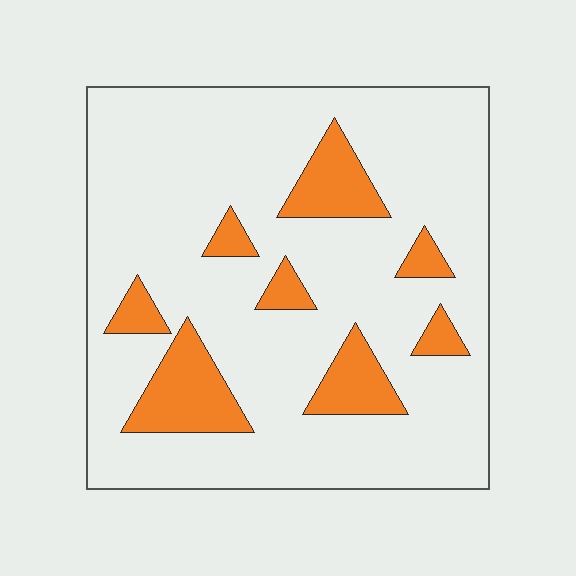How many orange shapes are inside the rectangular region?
8.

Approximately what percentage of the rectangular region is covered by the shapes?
Approximately 15%.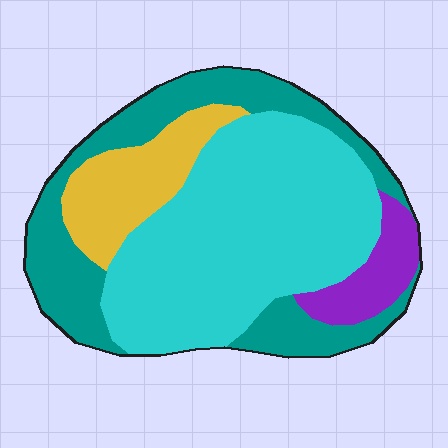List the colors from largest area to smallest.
From largest to smallest: cyan, teal, yellow, purple.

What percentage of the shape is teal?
Teal takes up between a sixth and a third of the shape.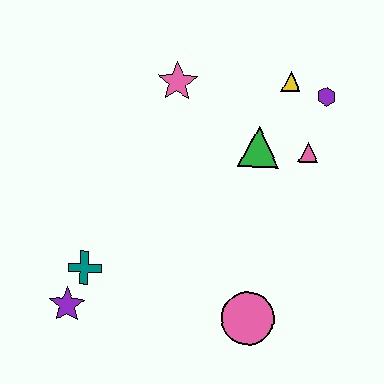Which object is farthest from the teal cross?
The purple hexagon is farthest from the teal cross.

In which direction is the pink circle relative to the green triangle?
The pink circle is below the green triangle.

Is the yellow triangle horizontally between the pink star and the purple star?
No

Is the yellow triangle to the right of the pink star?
Yes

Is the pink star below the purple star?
No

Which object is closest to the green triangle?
The pink triangle is closest to the green triangle.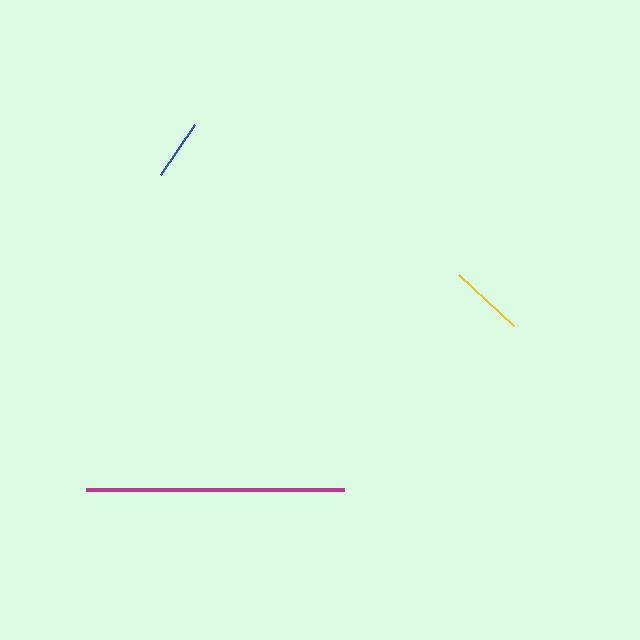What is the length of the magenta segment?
The magenta segment is approximately 258 pixels long.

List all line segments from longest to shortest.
From longest to shortest: magenta, yellow, blue.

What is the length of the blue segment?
The blue segment is approximately 60 pixels long.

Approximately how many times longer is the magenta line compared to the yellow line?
The magenta line is approximately 3.4 times the length of the yellow line.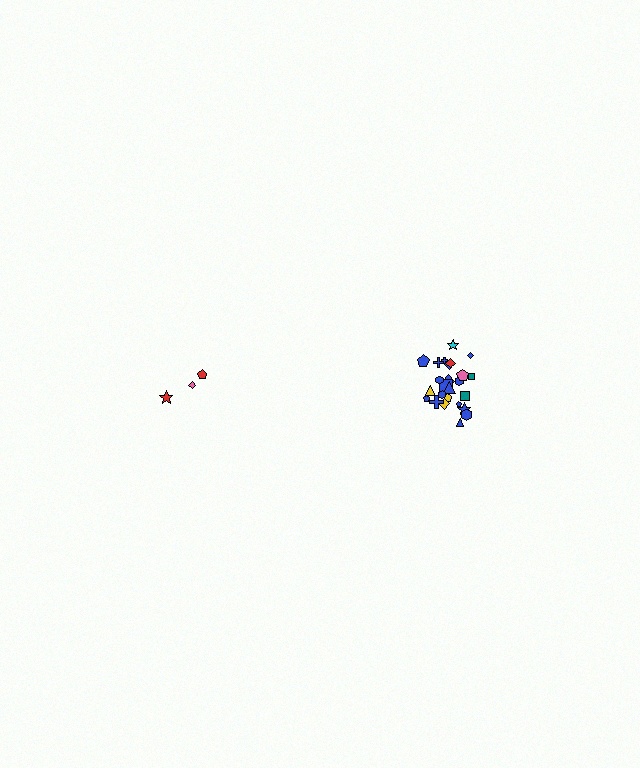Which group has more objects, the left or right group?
The right group.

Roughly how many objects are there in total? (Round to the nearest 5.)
Roughly 30 objects in total.